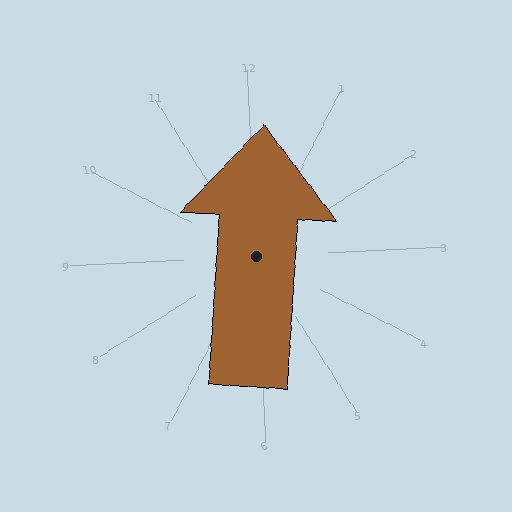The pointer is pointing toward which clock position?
Roughly 12 o'clock.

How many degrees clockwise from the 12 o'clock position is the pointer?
Approximately 7 degrees.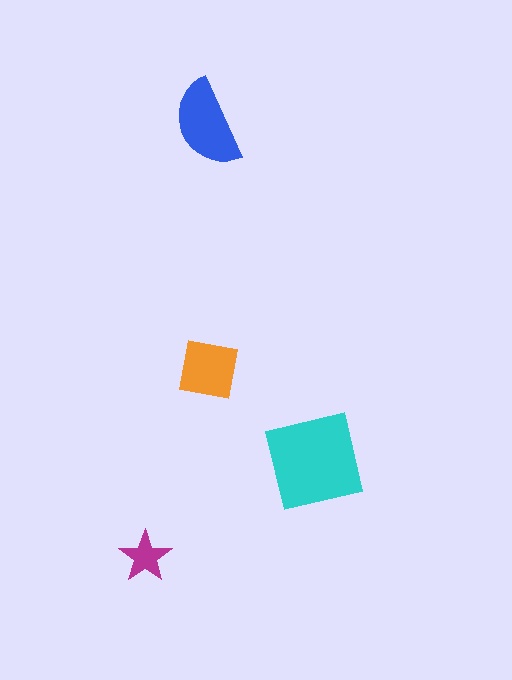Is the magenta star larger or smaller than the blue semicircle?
Smaller.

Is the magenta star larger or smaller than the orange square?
Smaller.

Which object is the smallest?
The magenta star.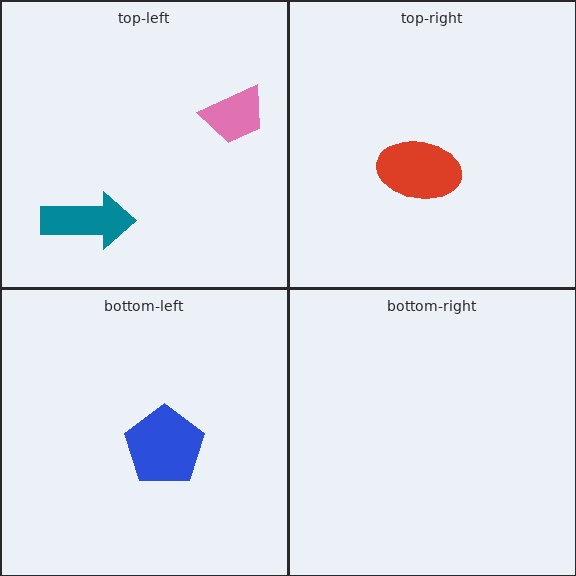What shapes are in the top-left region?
The teal arrow, the pink trapezoid.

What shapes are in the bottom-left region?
The blue pentagon.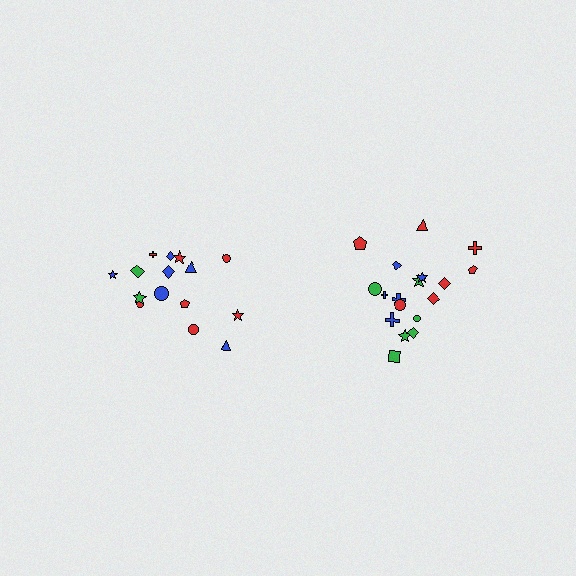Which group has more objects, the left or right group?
The right group.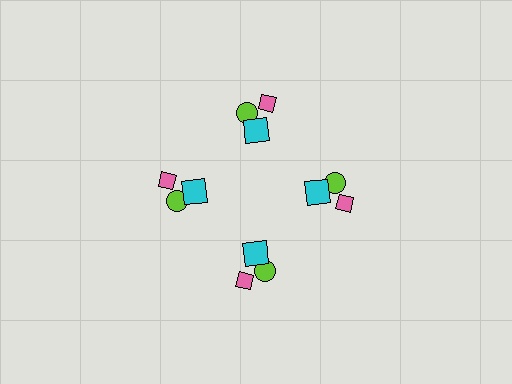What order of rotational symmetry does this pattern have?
This pattern has 4-fold rotational symmetry.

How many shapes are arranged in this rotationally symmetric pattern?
There are 12 shapes, arranged in 4 groups of 3.